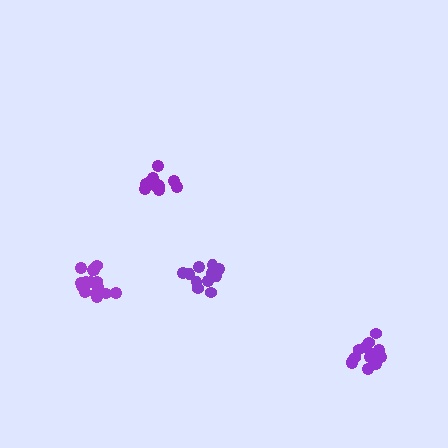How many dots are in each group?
Group 1: 15 dots, Group 2: 12 dots, Group 3: 11 dots, Group 4: 14 dots (52 total).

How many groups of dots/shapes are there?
There are 4 groups.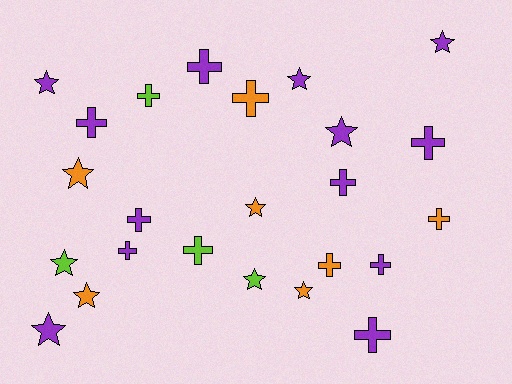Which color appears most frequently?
Purple, with 13 objects.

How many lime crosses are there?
There are 2 lime crosses.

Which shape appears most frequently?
Cross, with 13 objects.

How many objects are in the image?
There are 24 objects.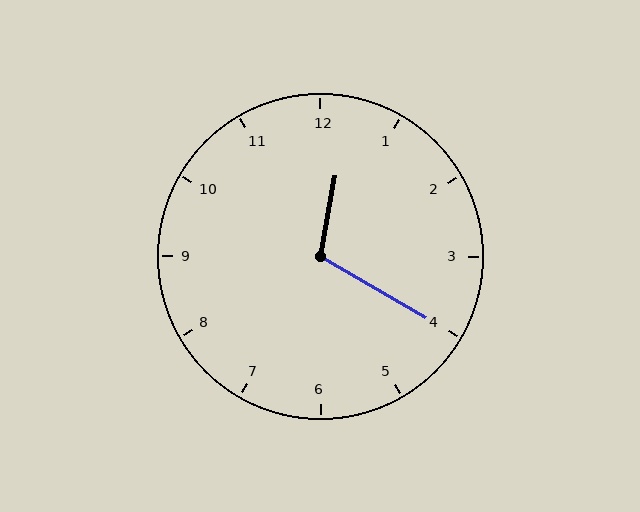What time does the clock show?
12:20.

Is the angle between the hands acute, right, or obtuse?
It is obtuse.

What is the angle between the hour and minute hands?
Approximately 110 degrees.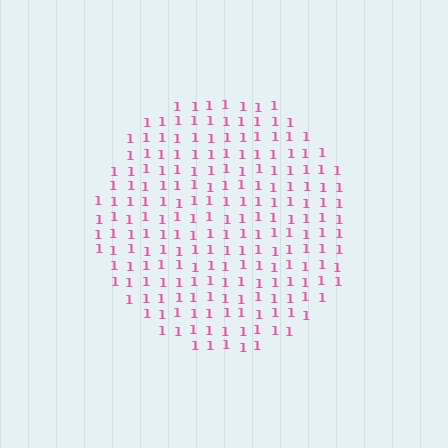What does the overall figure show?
The overall figure shows a circle.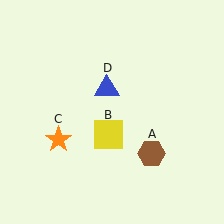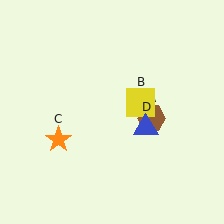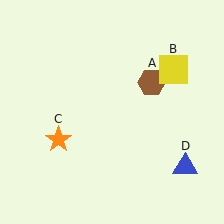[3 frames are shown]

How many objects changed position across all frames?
3 objects changed position: brown hexagon (object A), yellow square (object B), blue triangle (object D).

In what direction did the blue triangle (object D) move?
The blue triangle (object D) moved down and to the right.